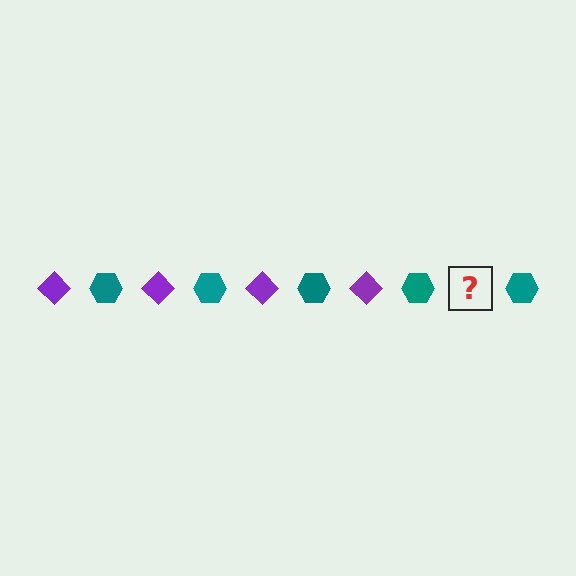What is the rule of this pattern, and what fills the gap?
The rule is that the pattern alternates between purple diamond and teal hexagon. The gap should be filled with a purple diamond.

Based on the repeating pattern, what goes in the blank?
The blank should be a purple diamond.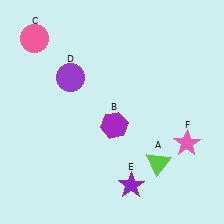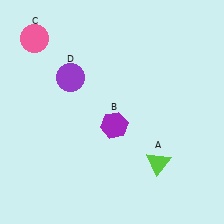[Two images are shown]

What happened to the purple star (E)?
The purple star (E) was removed in Image 2. It was in the bottom-right area of Image 1.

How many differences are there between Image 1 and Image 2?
There are 2 differences between the two images.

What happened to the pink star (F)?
The pink star (F) was removed in Image 2. It was in the bottom-right area of Image 1.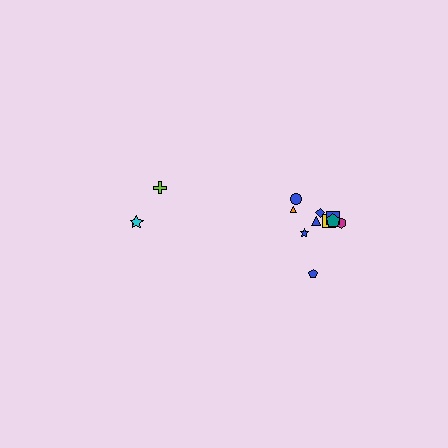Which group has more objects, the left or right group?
The right group.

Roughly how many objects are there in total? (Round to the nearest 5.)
Roughly 15 objects in total.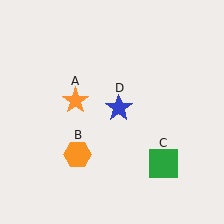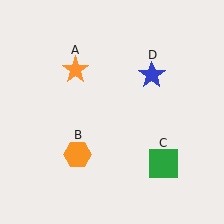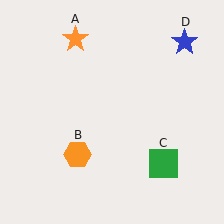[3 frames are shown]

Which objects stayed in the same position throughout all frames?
Orange hexagon (object B) and green square (object C) remained stationary.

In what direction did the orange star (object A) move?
The orange star (object A) moved up.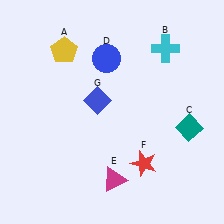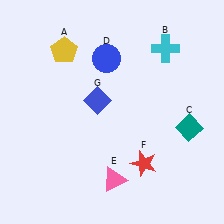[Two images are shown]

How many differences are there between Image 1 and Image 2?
There is 1 difference between the two images.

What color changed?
The triangle (E) changed from magenta in Image 1 to pink in Image 2.